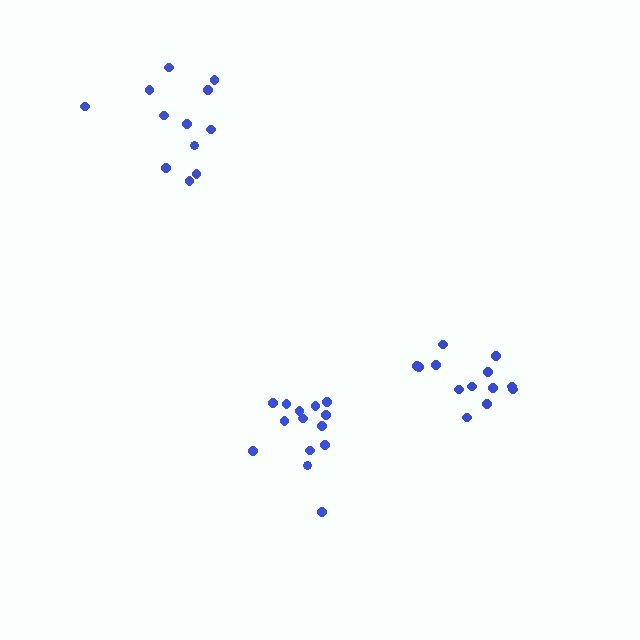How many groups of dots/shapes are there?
There are 3 groups.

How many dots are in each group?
Group 1: 14 dots, Group 2: 13 dots, Group 3: 12 dots (39 total).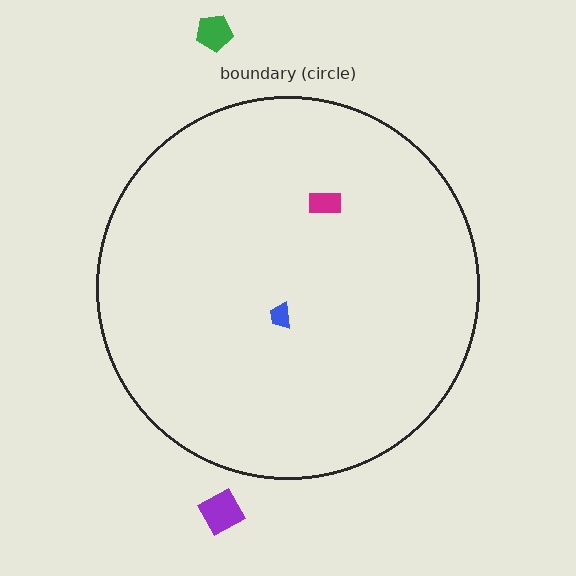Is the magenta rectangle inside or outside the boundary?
Inside.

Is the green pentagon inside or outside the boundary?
Outside.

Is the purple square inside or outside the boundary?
Outside.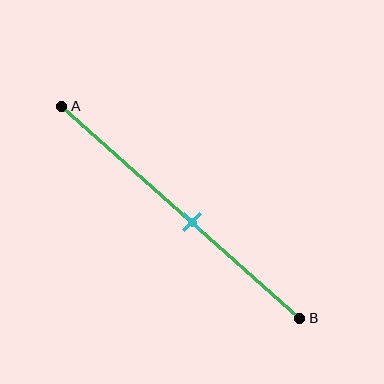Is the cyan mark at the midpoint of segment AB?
No, the mark is at about 55% from A, not at the 50% midpoint.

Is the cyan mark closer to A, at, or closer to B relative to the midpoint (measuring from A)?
The cyan mark is closer to point B than the midpoint of segment AB.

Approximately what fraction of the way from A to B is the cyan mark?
The cyan mark is approximately 55% of the way from A to B.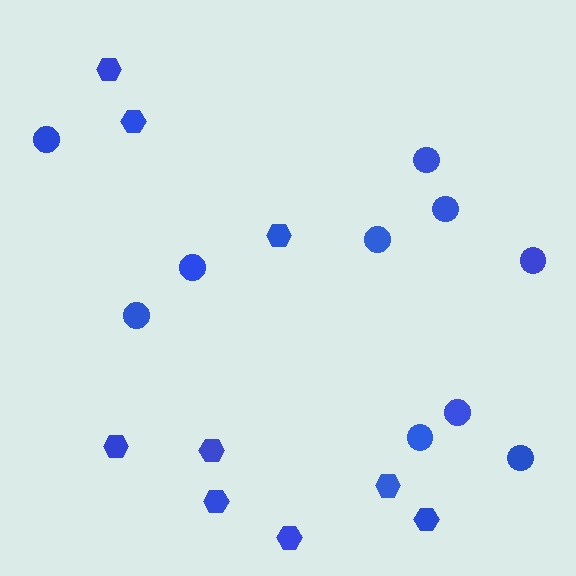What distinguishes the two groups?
There are 2 groups: one group of hexagons (9) and one group of circles (10).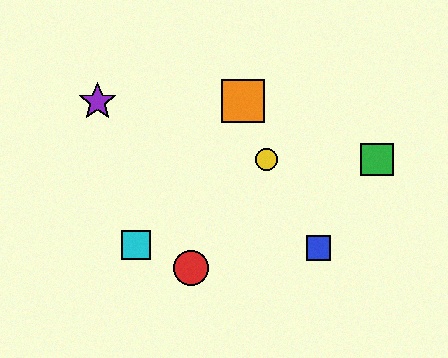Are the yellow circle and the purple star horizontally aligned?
No, the yellow circle is at y≈159 and the purple star is at y≈102.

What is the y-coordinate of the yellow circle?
The yellow circle is at y≈159.